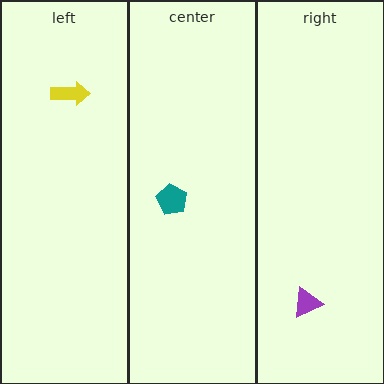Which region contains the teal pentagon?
The center region.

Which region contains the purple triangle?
The right region.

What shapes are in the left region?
The yellow arrow.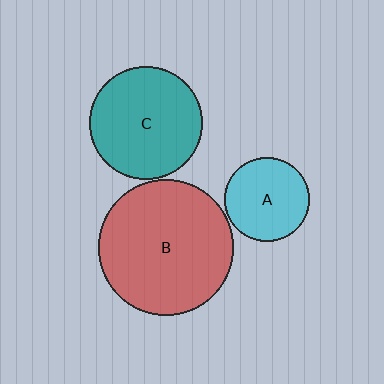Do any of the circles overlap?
No, none of the circles overlap.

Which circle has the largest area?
Circle B (red).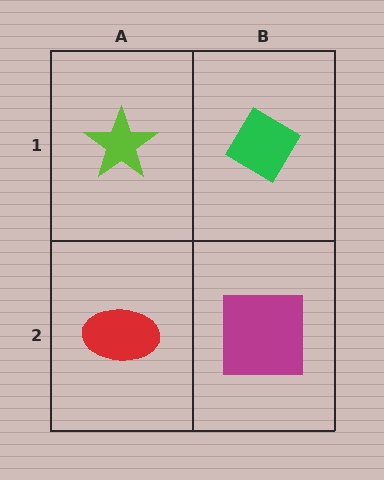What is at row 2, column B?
A magenta square.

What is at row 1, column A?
A lime star.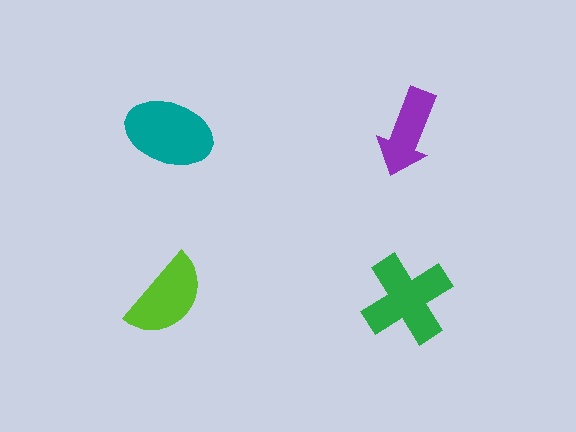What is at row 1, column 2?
A purple arrow.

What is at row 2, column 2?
A green cross.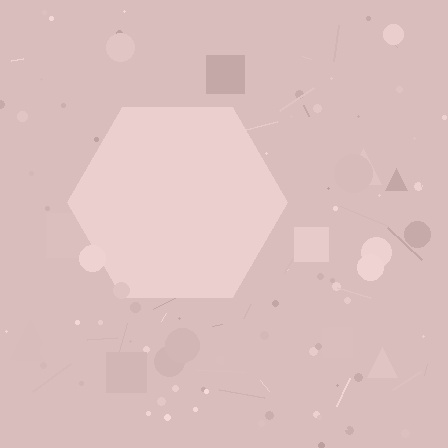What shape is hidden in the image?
A hexagon is hidden in the image.